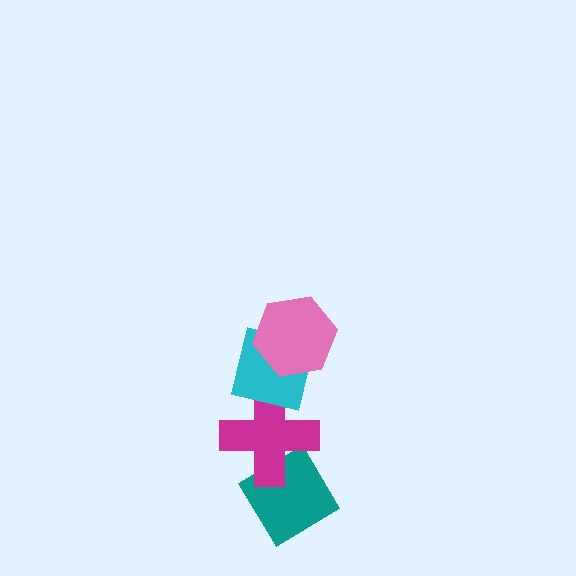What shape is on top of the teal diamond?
The magenta cross is on top of the teal diamond.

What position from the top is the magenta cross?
The magenta cross is 3rd from the top.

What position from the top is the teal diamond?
The teal diamond is 4th from the top.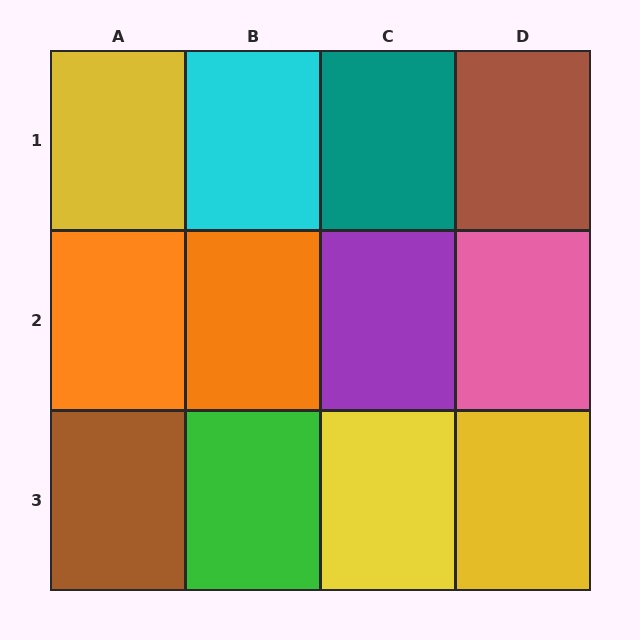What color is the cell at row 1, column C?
Teal.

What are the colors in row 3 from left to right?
Brown, green, yellow, yellow.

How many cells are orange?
2 cells are orange.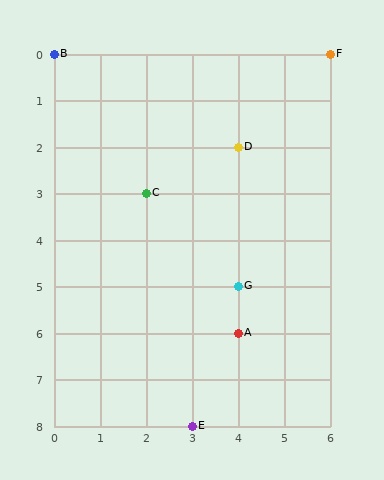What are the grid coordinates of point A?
Point A is at grid coordinates (4, 6).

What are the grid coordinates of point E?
Point E is at grid coordinates (3, 8).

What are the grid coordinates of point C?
Point C is at grid coordinates (2, 3).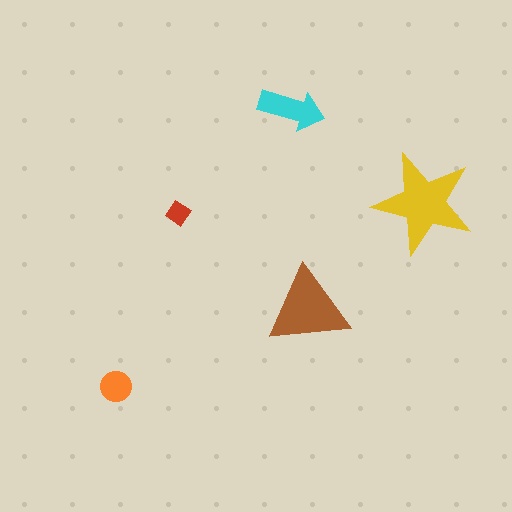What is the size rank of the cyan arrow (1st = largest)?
3rd.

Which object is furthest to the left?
The orange circle is leftmost.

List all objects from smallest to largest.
The red diamond, the orange circle, the cyan arrow, the brown triangle, the yellow star.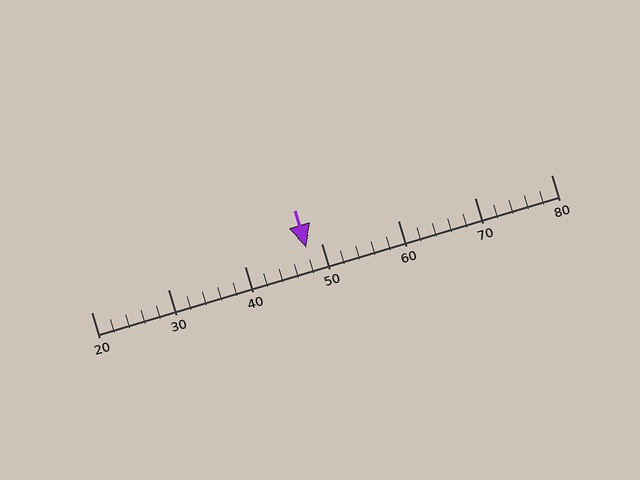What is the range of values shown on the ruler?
The ruler shows values from 20 to 80.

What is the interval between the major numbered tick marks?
The major tick marks are spaced 10 units apart.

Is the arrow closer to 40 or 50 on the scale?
The arrow is closer to 50.